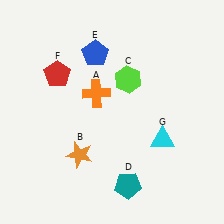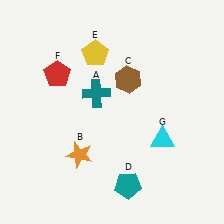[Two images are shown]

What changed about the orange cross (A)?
In Image 1, A is orange. In Image 2, it changed to teal.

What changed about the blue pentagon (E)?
In Image 1, E is blue. In Image 2, it changed to yellow.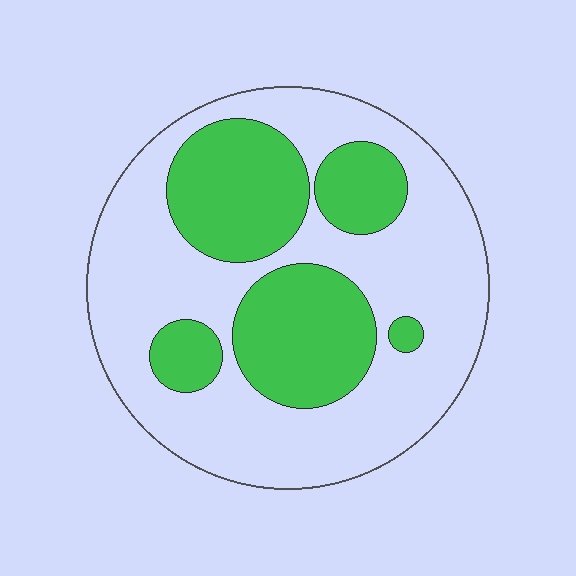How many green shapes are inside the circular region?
5.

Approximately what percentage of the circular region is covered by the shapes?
Approximately 35%.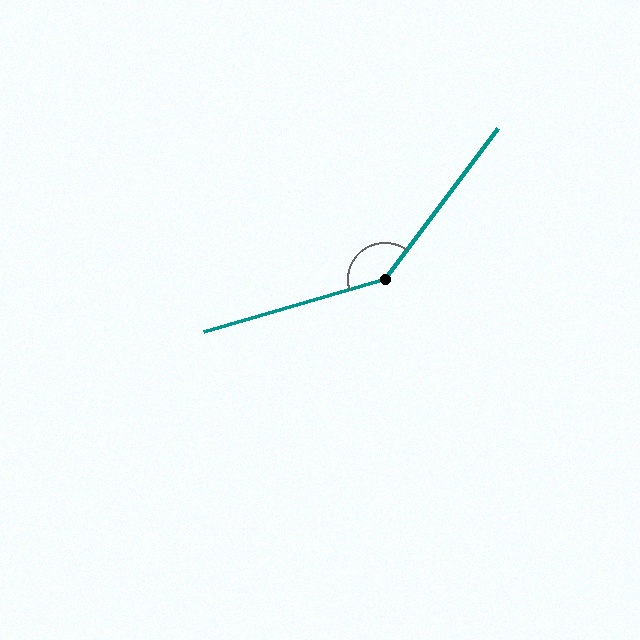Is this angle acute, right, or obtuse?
It is obtuse.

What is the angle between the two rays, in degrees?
Approximately 143 degrees.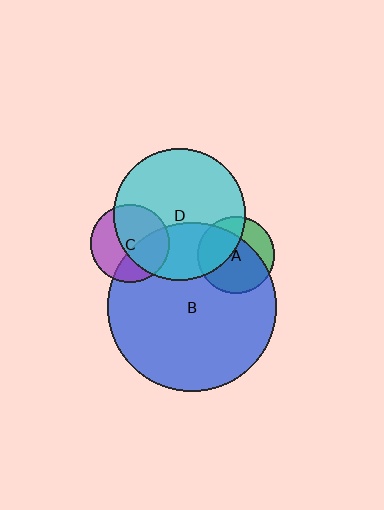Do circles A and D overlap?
Yes.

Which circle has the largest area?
Circle B (blue).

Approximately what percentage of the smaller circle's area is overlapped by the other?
Approximately 40%.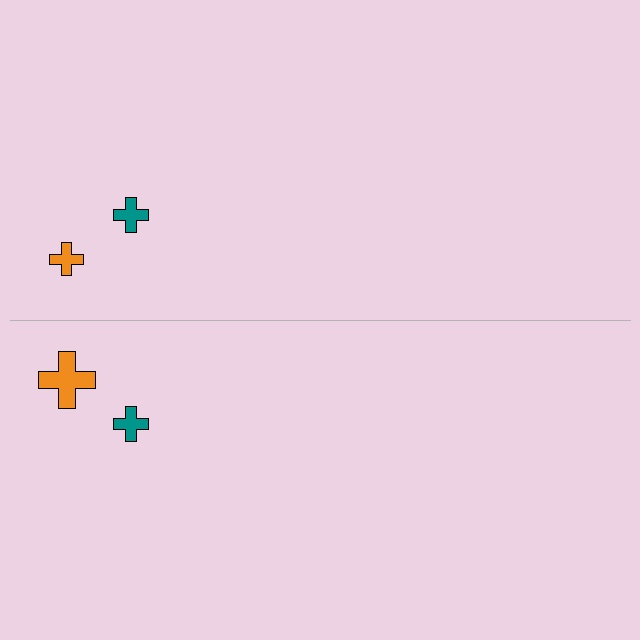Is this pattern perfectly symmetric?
No, the pattern is not perfectly symmetric. The orange cross on the bottom side has a different size than its mirror counterpart.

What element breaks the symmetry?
The orange cross on the bottom side has a different size than its mirror counterpart.